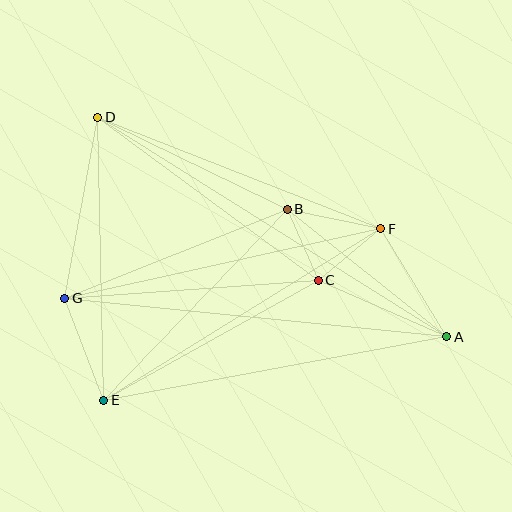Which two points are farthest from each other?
Points A and D are farthest from each other.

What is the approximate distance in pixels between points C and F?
The distance between C and F is approximately 81 pixels.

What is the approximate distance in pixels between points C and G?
The distance between C and G is approximately 254 pixels.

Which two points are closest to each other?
Points B and C are closest to each other.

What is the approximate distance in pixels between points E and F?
The distance between E and F is approximately 326 pixels.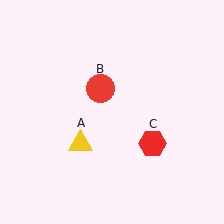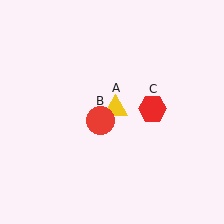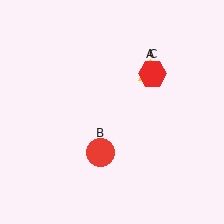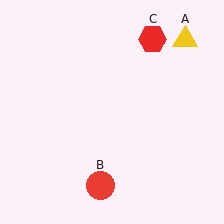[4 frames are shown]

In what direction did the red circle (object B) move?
The red circle (object B) moved down.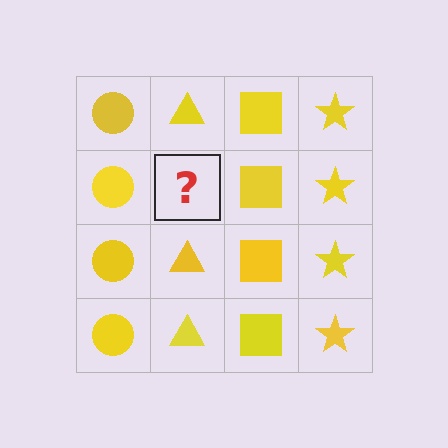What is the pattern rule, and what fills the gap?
The rule is that each column has a consistent shape. The gap should be filled with a yellow triangle.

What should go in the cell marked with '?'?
The missing cell should contain a yellow triangle.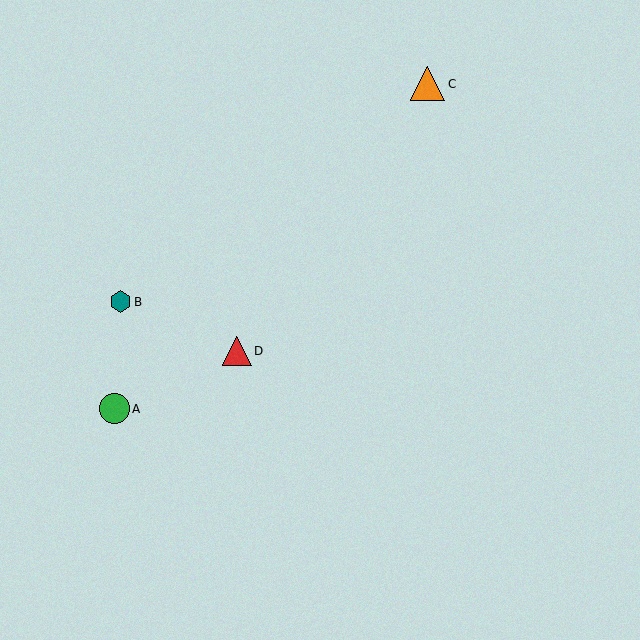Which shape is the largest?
The orange triangle (labeled C) is the largest.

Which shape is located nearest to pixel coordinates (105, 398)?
The green circle (labeled A) at (114, 409) is nearest to that location.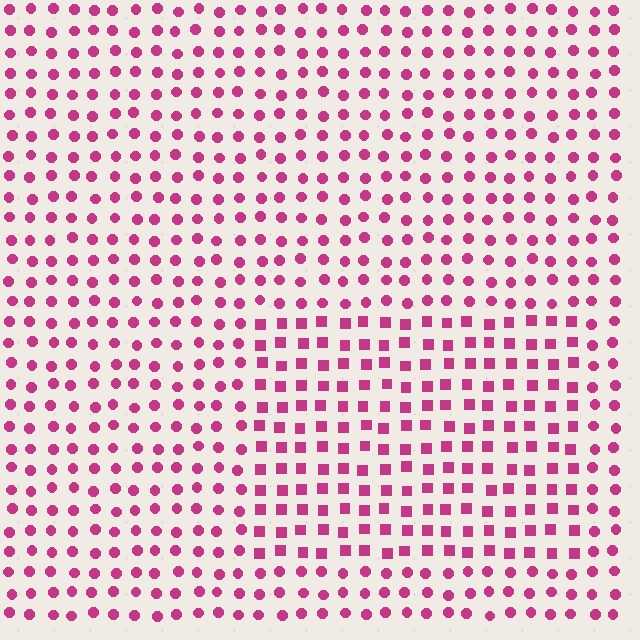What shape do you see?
I see a rectangle.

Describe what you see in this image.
The image is filled with small magenta elements arranged in a uniform grid. A rectangle-shaped region contains squares, while the surrounding area contains circles. The boundary is defined purely by the change in element shape.